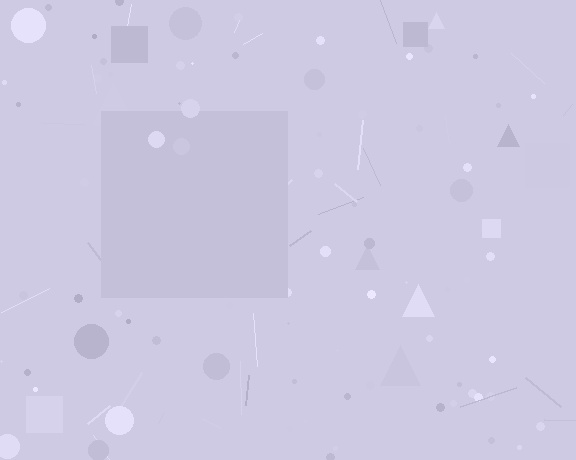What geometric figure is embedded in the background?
A square is embedded in the background.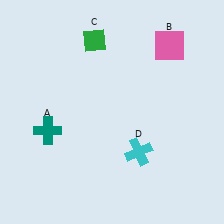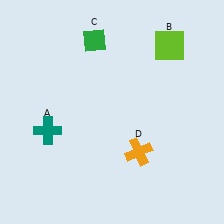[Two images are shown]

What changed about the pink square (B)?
In Image 1, B is pink. In Image 2, it changed to lime.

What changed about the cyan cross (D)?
In Image 1, D is cyan. In Image 2, it changed to orange.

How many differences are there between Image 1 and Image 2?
There are 2 differences between the two images.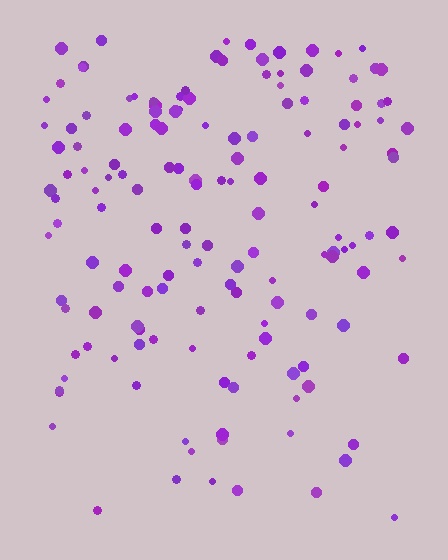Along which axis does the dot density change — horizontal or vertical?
Vertical.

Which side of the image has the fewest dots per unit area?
The bottom.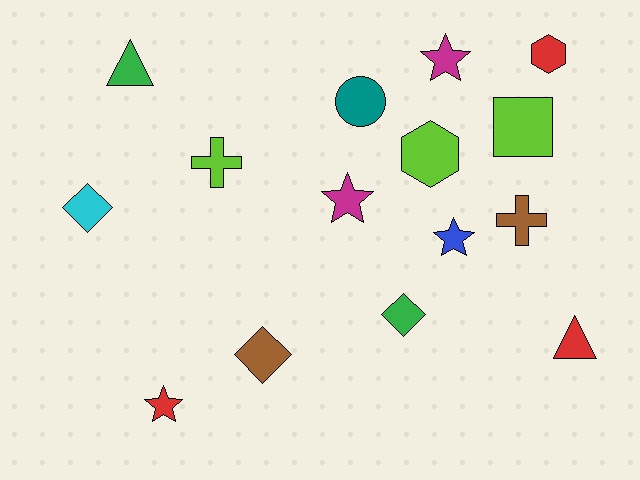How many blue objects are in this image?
There is 1 blue object.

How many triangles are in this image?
There are 2 triangles.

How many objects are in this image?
There are 15 objects.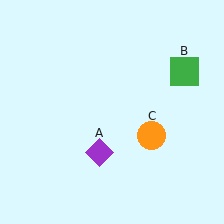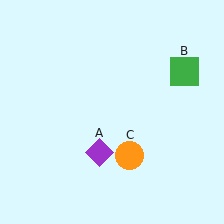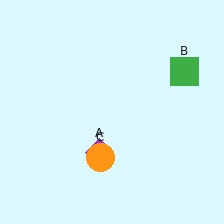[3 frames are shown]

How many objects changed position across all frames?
1 object changed position: orange circle (object C).